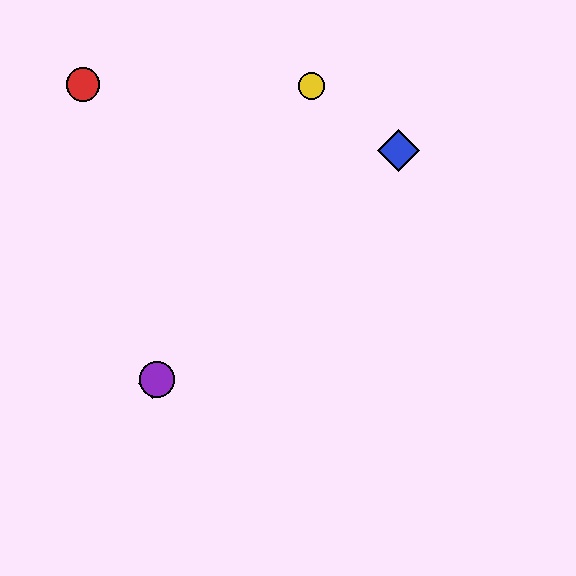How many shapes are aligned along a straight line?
3 shapes (the blue diamond, the green diamond, the purple circle) are aligned along a straight line.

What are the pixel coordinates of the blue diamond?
The blue diamond is at (398, 151).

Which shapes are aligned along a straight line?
The blue diamond, the green diamond, the purple circle are aligned along a straight line.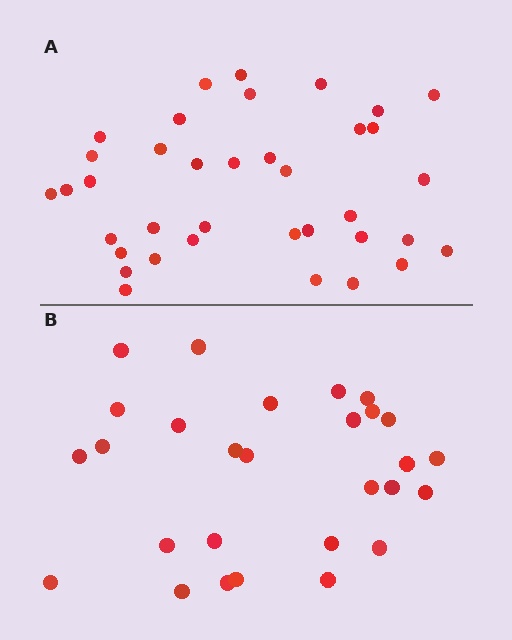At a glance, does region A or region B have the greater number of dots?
Region A (the top region) has more dots.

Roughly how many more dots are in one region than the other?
Region A has roughly 8 or so more dots than region B.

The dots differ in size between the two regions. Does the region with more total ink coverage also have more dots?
No. Region B has more total ink coverage because its dots are larger, but region A actually contains more individual dots. Total area can be misleading — the number of items is what matters here.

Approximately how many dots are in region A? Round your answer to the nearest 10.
About 40 dots. (The exact count is 37, which rounds to 40.)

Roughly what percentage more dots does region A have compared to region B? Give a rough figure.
About 30% more.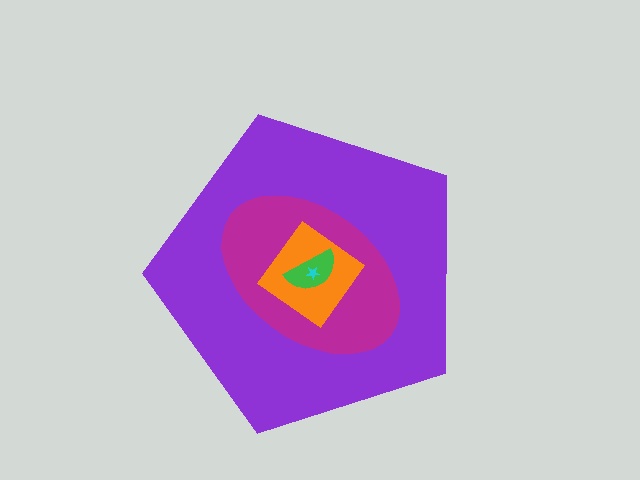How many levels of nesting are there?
5.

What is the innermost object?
The cyan star.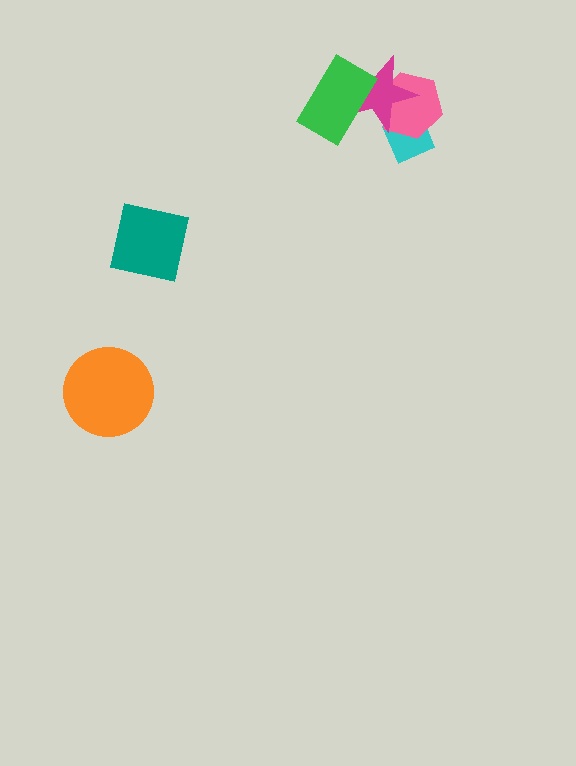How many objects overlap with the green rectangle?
1 object overlaps with the green rectangle.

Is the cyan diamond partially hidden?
Yes, it is partially covered by another shape.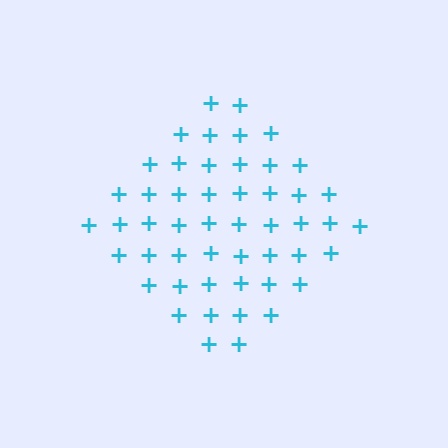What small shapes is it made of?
It is made of small plus signs.